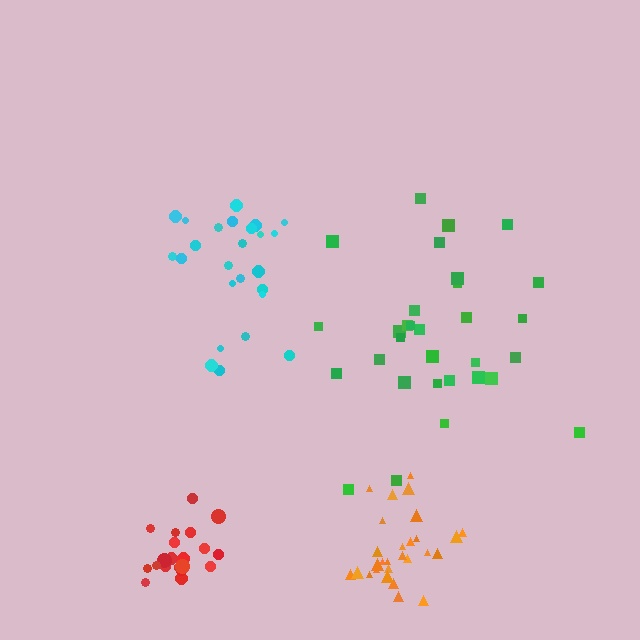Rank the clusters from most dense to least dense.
red, orange, cyan, green.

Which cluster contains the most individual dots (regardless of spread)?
Green (31).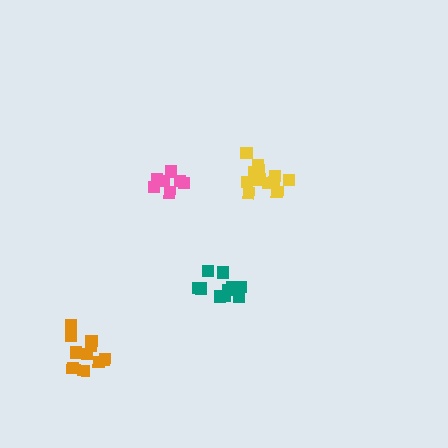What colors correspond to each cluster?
The clusters are colored: orange, teal, pink, yellow.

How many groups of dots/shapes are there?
There are 4 groups.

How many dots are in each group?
Group 1: 10 dots, Group 2: 10 dots, Group 3: 7 dots, Group 4: 13 dots (40 total).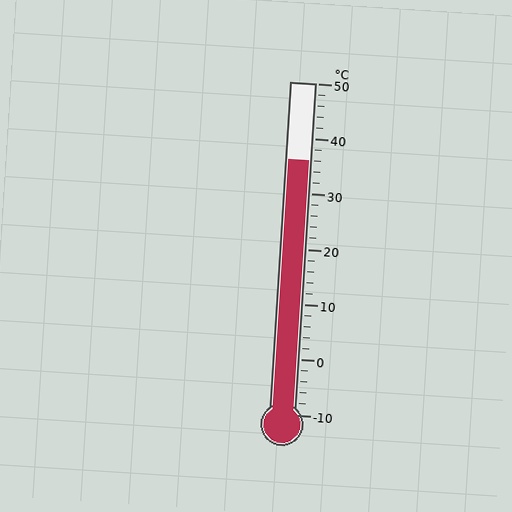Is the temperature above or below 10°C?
The temperature is above 10°C.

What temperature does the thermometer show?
The thermometer shows approximately 36°C.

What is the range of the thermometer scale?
The thermometer scale ranges from -10°C to 50°C.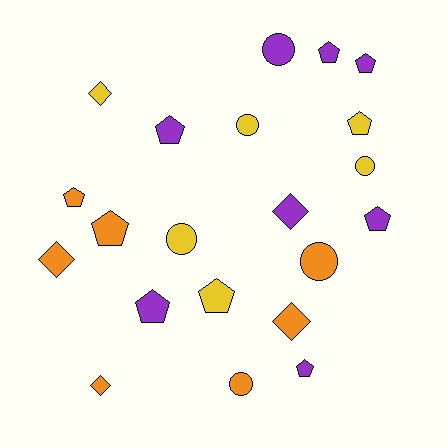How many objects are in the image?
There are 21 objects.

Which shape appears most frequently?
Pentagon, with 10 objects.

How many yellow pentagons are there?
There are 2 yellow pentagons.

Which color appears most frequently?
Purple, with 8 objects.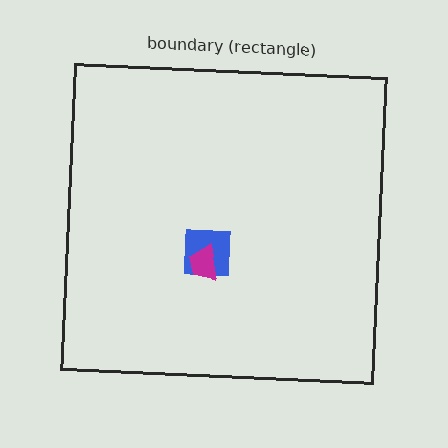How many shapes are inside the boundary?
2 inside, 0 outside.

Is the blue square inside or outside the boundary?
Inside.